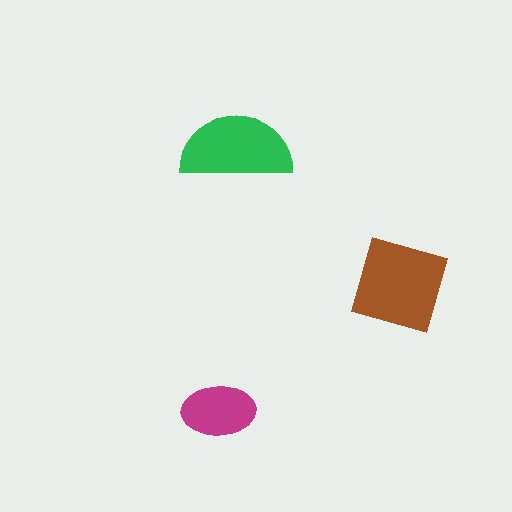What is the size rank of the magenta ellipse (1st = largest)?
3rd.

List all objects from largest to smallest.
The brown diamond, the green semicircle, the magenta ellipse.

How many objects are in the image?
There are 3 objects in the image.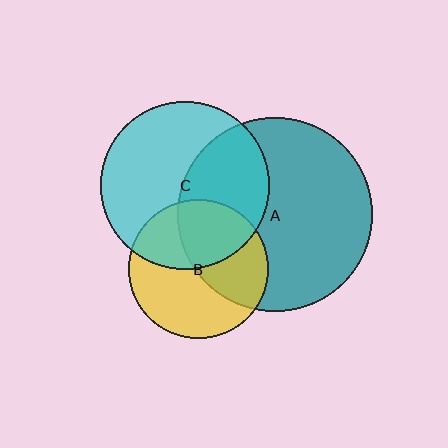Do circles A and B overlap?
Yes.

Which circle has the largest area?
Circle A (teal).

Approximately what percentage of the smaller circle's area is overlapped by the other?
Approximately 45%.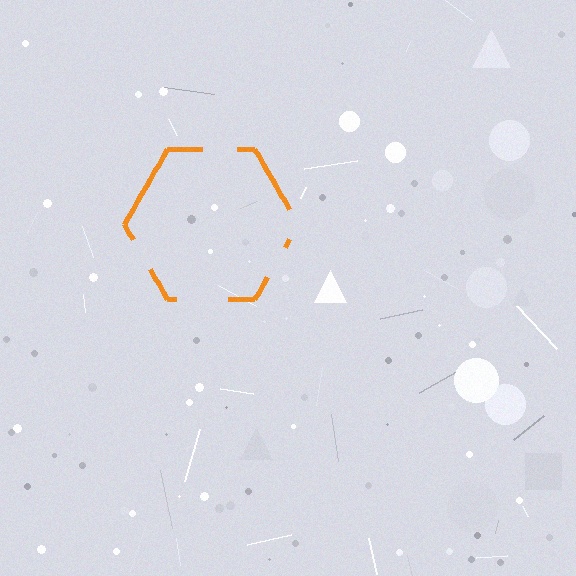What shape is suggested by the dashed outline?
The dashed outline suggests a hexagon.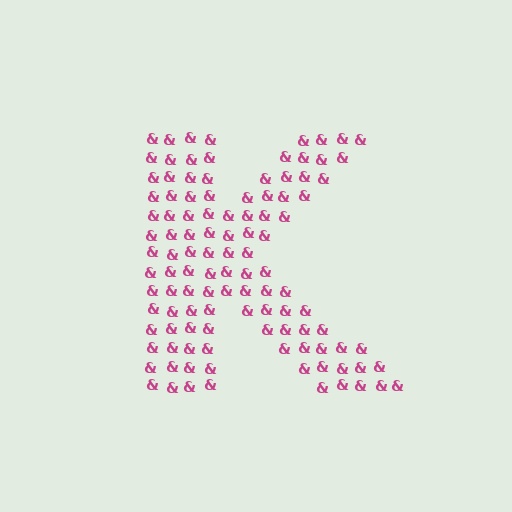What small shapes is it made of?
It is made of small ampersands.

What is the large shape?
The large shape is the letter K.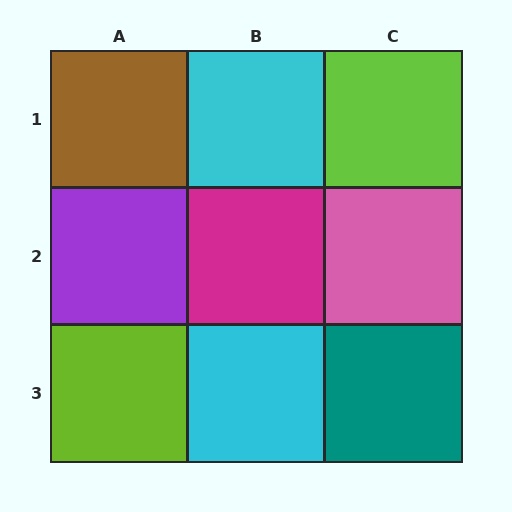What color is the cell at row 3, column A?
Lime.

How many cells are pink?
1 cell is pink.